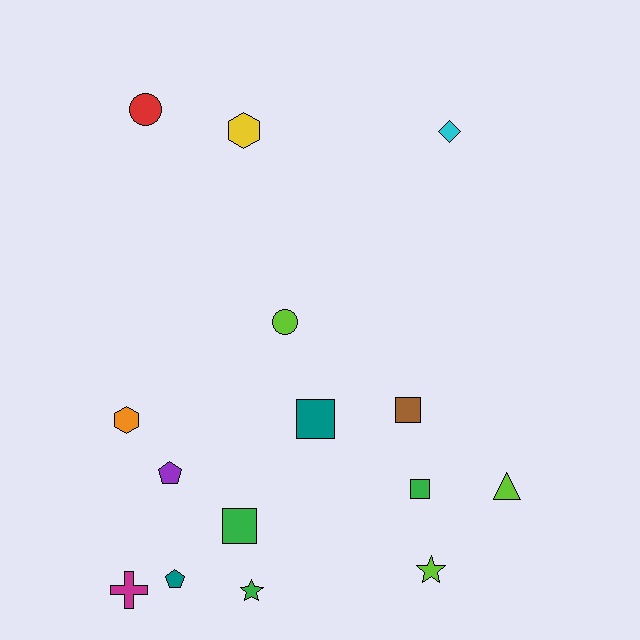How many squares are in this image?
There are 4 squares.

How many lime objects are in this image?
There are 3 lime objects.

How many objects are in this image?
There are 15 objects.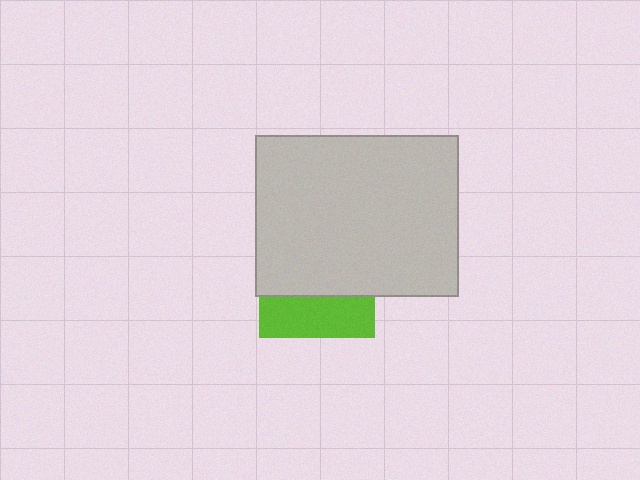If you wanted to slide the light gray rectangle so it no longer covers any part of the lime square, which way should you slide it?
Slide it up — that is the most direct way to separate the two shapes.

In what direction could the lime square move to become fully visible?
The lime square could move down. That would shift it out from behind the light gray rectangle entirely.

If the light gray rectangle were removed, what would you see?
You would see the complete lime square.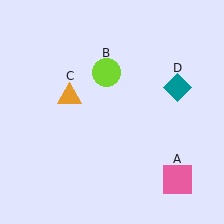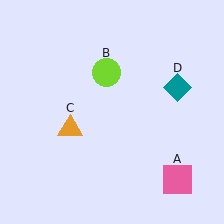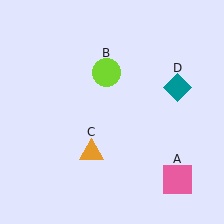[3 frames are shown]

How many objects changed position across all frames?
1 object changed position: orange triangle (object C).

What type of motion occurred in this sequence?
The orange triangle (object C) rotated counterclockwise around the center of the scene.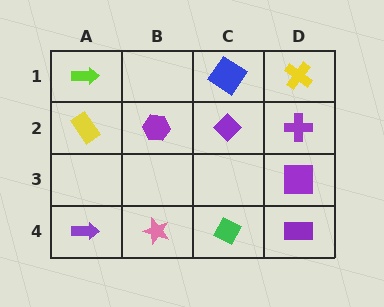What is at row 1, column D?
A yellow cross.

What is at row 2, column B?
A purple hexagon.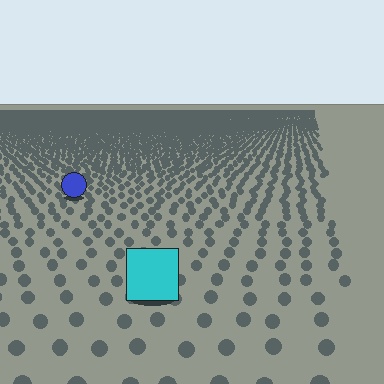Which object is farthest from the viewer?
The blue circle is farthest from the viewer. It appears smaller and the ground texture around it is denser.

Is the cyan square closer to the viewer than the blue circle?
Yes. The cyan square is closer — you can tell from the texture gradient: the ground texture is coarser near it.